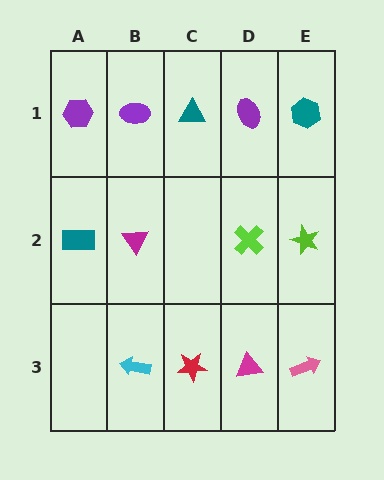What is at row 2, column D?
A lime cross.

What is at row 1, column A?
A purple hexagon.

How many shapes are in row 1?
5 shapes.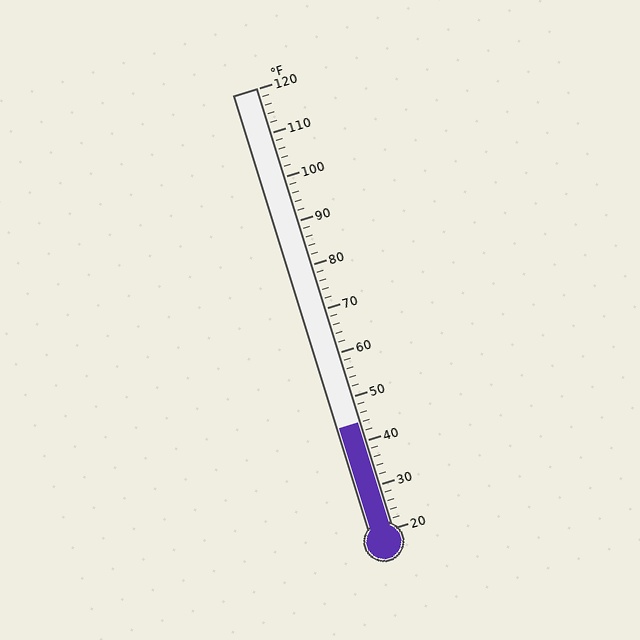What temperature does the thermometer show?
The thermometer shows approximately 44°F.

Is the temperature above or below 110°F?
The temperature is below 110°F.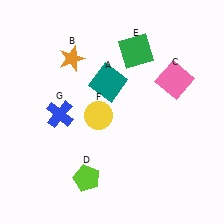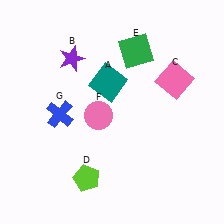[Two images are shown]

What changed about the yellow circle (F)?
In Image 1, F is yellow. In Image 2, it changed to pink.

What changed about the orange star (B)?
In Image 1, B is orange. In Image 2, it changed to purple.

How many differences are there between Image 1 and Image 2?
There are 2 differences between the two images.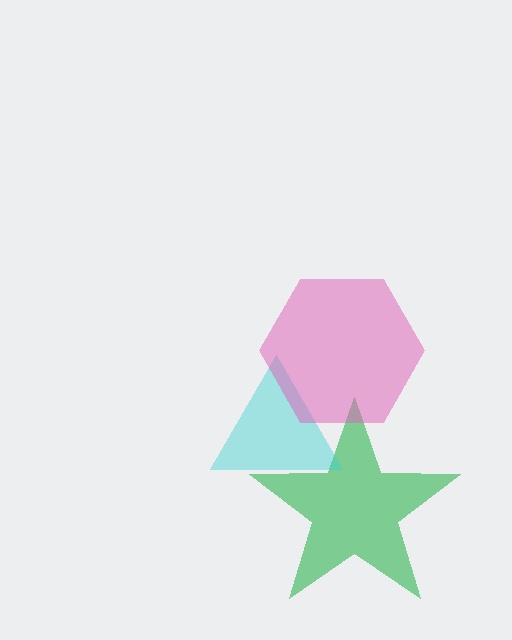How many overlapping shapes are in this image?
There are 3 overlapping shapes in the image.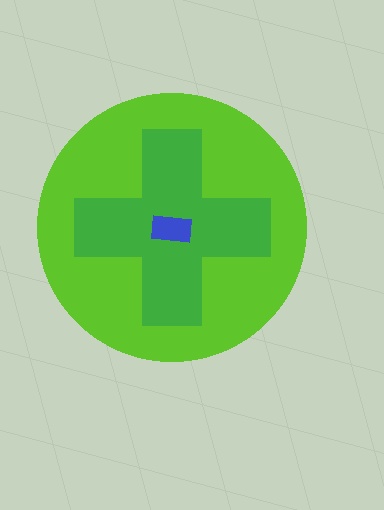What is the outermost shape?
The lime circle.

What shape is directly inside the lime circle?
The green cross.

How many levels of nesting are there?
3.